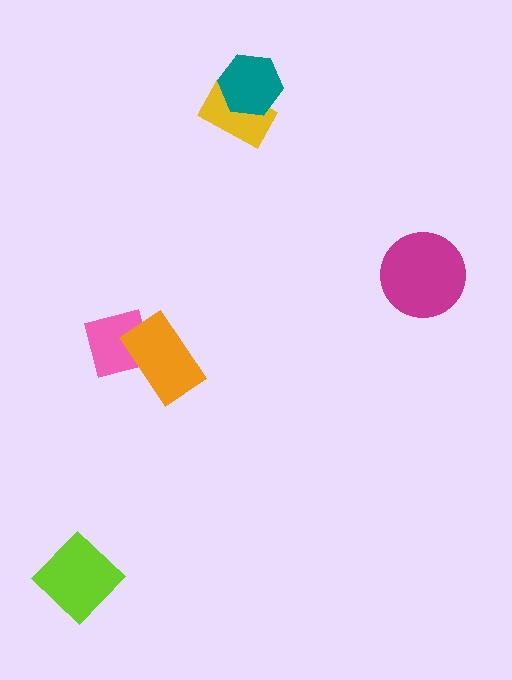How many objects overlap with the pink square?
1 object overlaps with the pink square.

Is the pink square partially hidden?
Yes, it is partially covered by another shape.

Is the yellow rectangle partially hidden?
Yes, it is partially covered by another shape.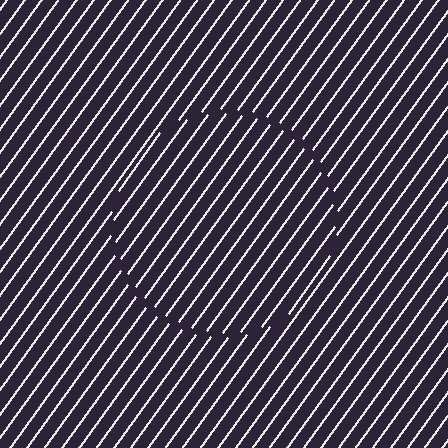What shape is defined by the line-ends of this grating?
An illusory circle. The interior of the shape contains the same grating, shifted by half a period — the contour is defined by the phase discontinuity where line-ends from the inner and outer gratings abut.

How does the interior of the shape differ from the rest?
The interior of the shape contains the same grating, shifted by half a period — the contour is defined by the phase discontinuity where line-ends from the inner and outer gratings abut.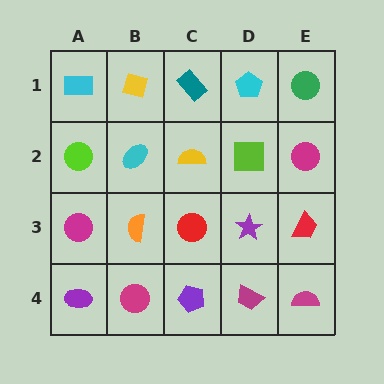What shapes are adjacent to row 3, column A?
A lime circle (row 2, column A), a purple ellipse (row 4, column A), an orange semicircle (row 3, column B).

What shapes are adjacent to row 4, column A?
A magenta circle (row 3, column A), a magenta circle (row 4, column B).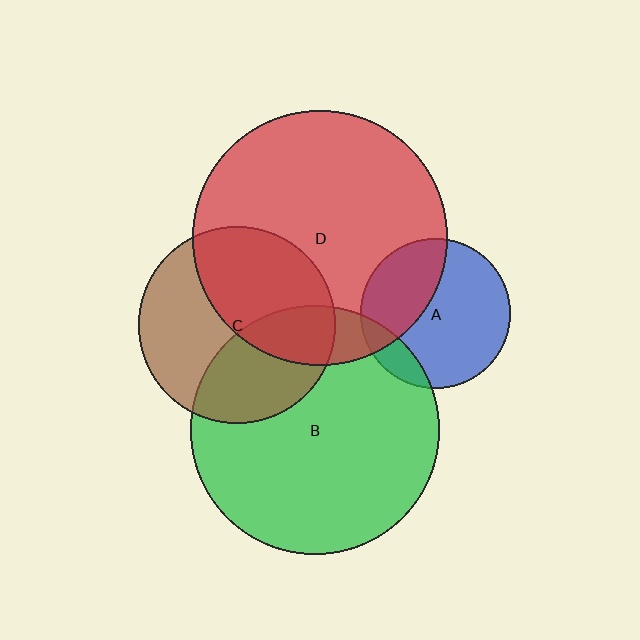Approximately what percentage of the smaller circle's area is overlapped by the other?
Approximately 15%.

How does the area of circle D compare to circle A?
Approximately 2.9 times.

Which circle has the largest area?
Circle D (red).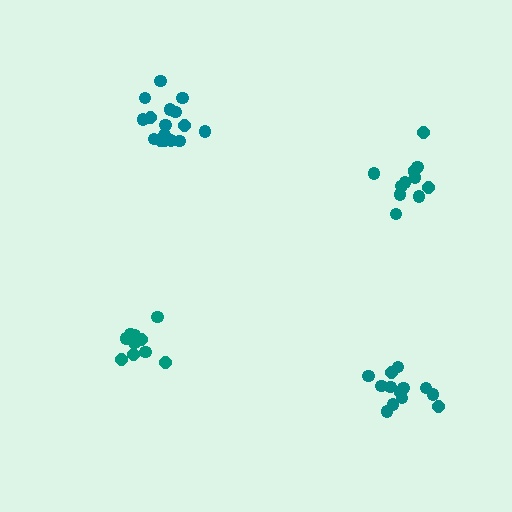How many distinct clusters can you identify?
There are 4 distinct clusters.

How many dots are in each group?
Group 1: 12 dots, Group 2: 16 dots, Group 3: 13 dots, Group 4: 11 dots (52 total).